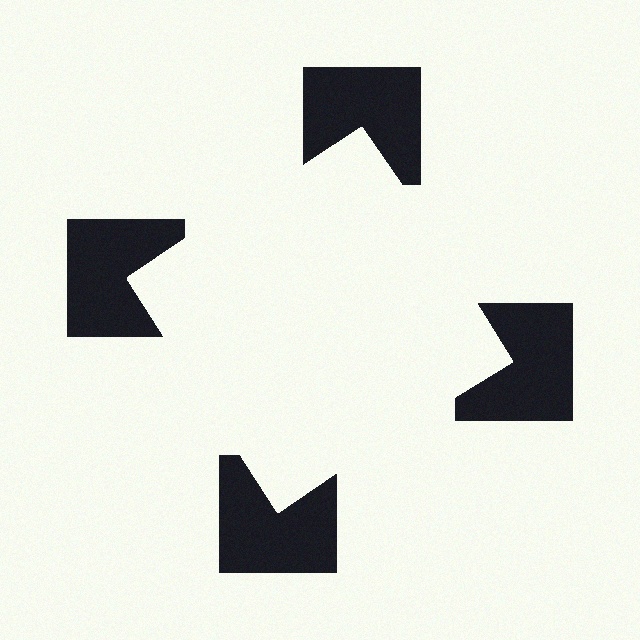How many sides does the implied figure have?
4 sides.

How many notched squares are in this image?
There are 4 — one at each vertex of the illusory square.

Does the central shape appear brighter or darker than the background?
It typically appears slightly brighter than the background, even though no actual brightness change is drawn.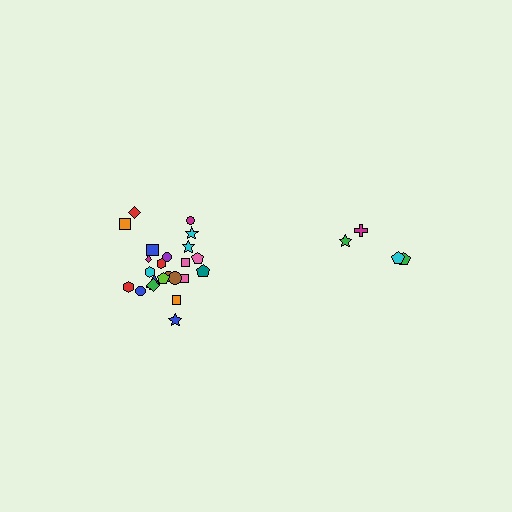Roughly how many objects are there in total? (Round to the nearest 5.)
Roughly 30 objects in total.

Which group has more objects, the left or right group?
The left group.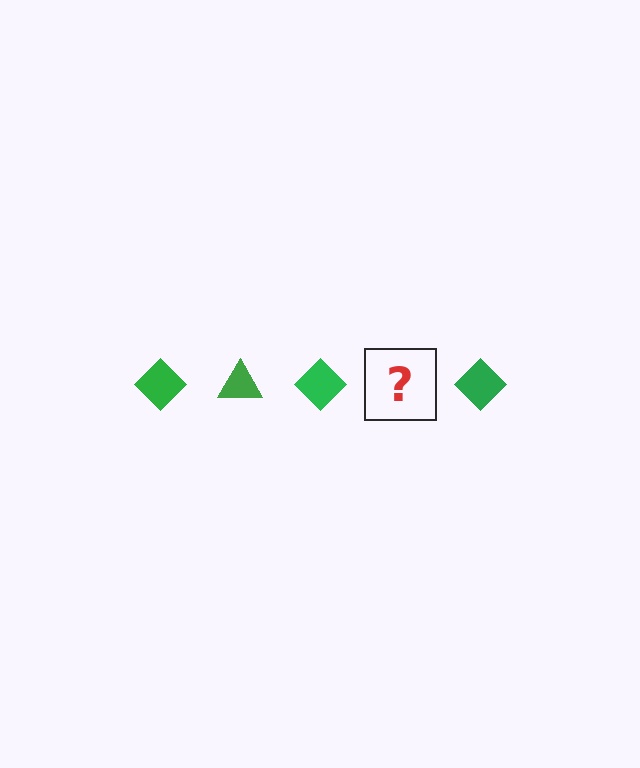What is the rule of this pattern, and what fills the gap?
The rule is that the pattern cycles through diamond, triangle shapes in green. The gap should be filled with a green triangle.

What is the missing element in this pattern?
The missing element is a green triangle.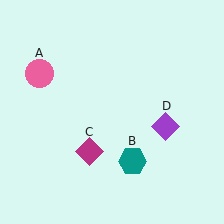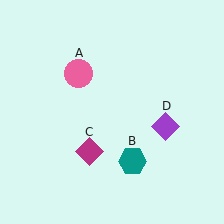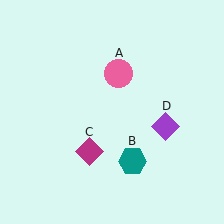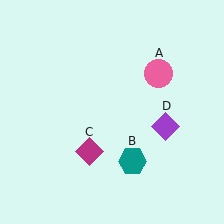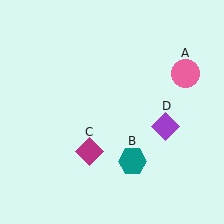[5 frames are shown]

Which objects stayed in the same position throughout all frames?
Teal hexagon (object B) and magenta diamond (object C) and purple diamond (object D) remained stationary.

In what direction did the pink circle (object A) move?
The pink circle (object A) moved right.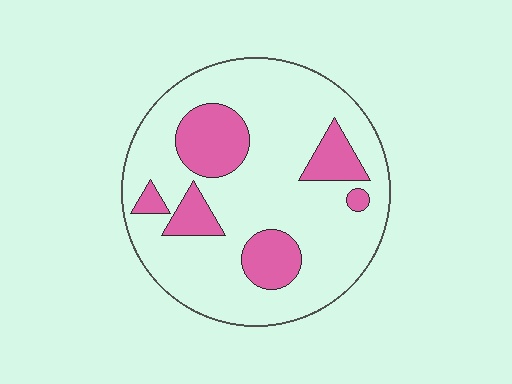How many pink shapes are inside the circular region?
6.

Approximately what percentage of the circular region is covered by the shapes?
Approximately 20%.